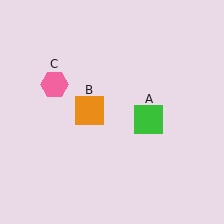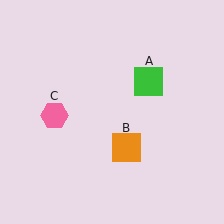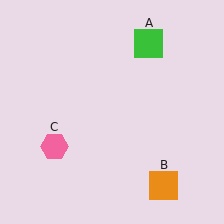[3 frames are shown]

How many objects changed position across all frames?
3 objects changed position: green square (object A), orange square (object B), pink hexagon (object C).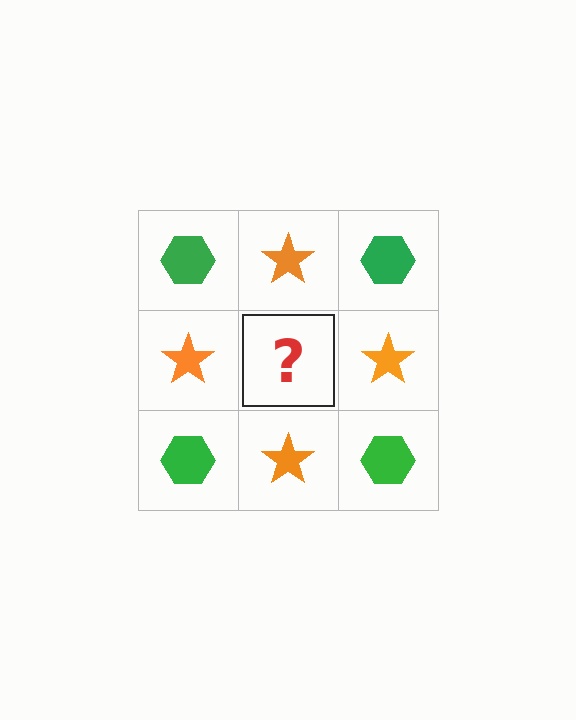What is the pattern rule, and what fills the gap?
The rule is that it alternates green hexagon and orange star in a checkerboard pattern. The gap should be filled with a green hexagon.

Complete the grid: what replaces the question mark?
The question mark should be replaced with a green hexagon.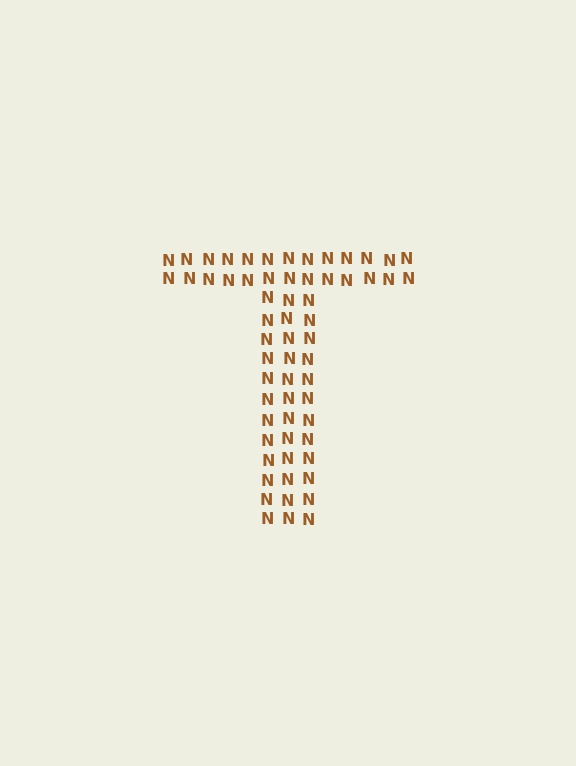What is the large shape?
The large shape is the letter T.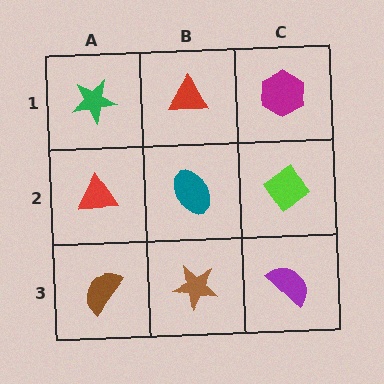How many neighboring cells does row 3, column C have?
2.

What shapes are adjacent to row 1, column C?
A lime diamond (row 2, column C), a red triangle (row 1, column B).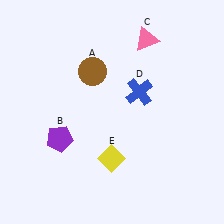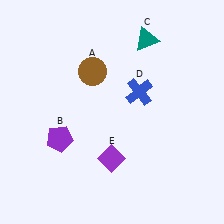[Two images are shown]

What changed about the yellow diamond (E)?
In Image 1, E is yellow. In Image 2, it changed to purple.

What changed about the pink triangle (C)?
In Image 1, C is pink. In Image 2, it changed to teal.